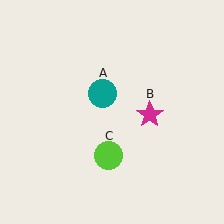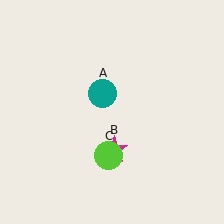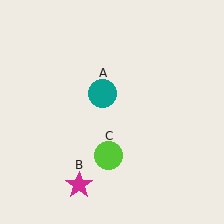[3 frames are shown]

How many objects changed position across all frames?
1 object changed position: magenta star (object B).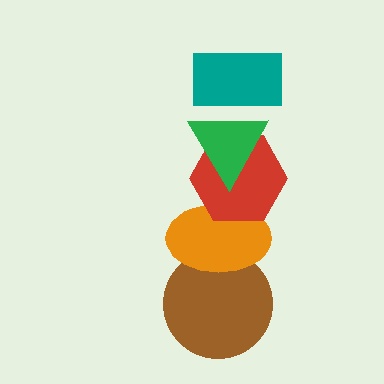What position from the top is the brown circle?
The brown circle is 5th from the top.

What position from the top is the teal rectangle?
The teal rectangle is 1st from the top.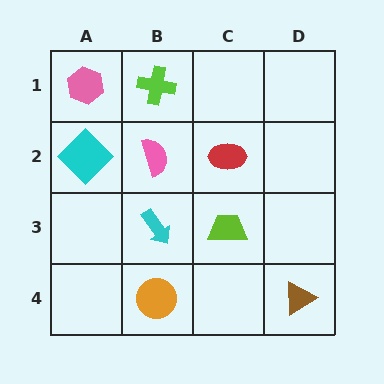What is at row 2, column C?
A red ellipse.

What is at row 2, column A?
A cyan diamond.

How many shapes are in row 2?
3 shapes.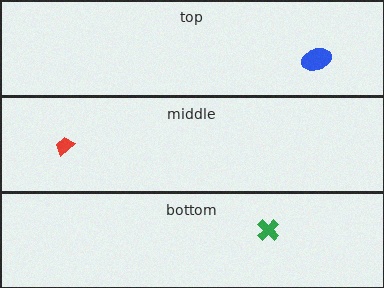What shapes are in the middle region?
The red trapezoid.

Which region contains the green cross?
The bottom region.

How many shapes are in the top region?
1.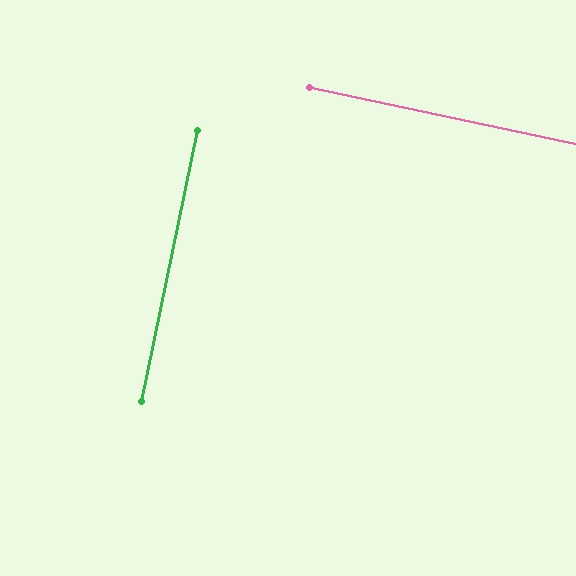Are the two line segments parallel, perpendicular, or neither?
Perpendicular — they meet at approximately 90°.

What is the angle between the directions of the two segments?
Approximately 90 degrees.